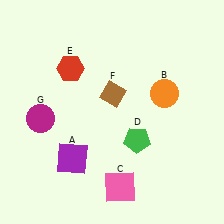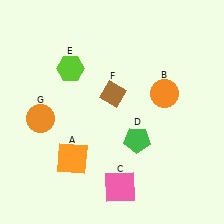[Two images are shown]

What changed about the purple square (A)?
In Image 1, A is purple. In Image 2, it changed to orange.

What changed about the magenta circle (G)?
In Image 1, G is magenta. In Image 2, it changed to orange.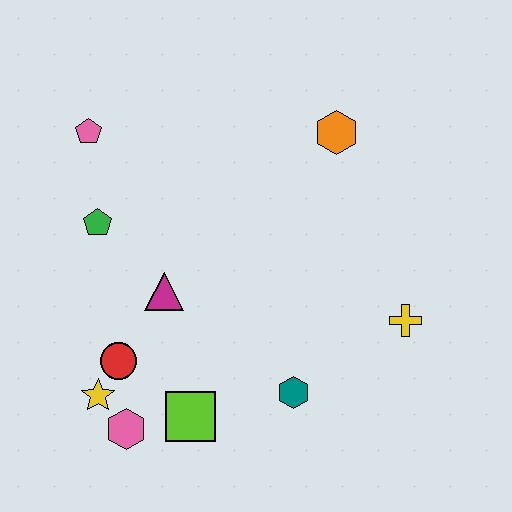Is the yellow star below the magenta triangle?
Yes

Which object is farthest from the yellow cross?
The pink pentagon is farthest from the yellow cross.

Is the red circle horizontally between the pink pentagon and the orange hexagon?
Yes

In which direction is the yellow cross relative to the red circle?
The yellow cross is to the right of the red circle.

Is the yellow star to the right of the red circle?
No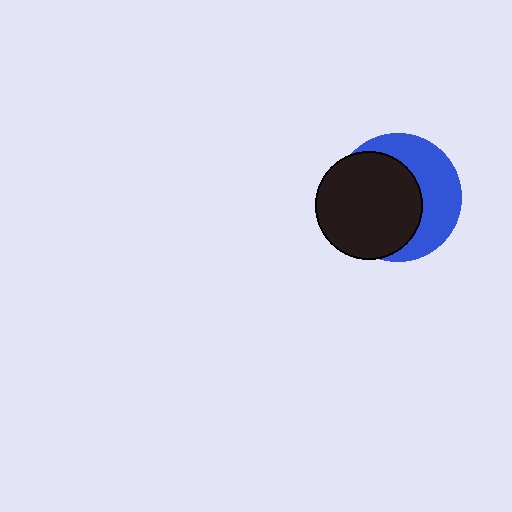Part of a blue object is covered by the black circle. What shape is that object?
It is a circle.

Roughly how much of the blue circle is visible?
A small part of it is visible (roughly 43%).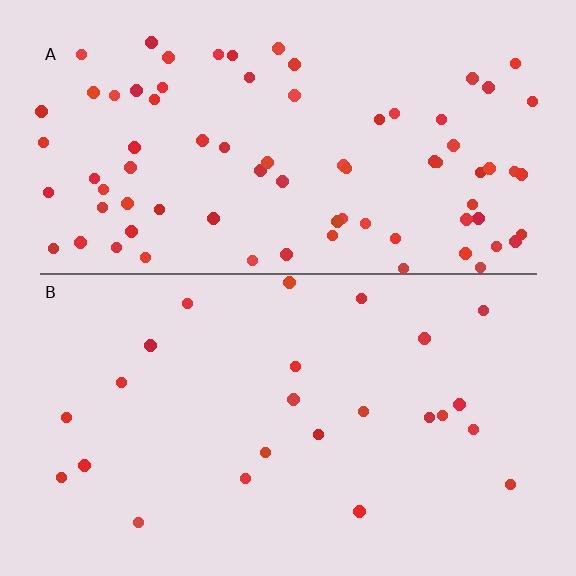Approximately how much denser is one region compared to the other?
Approximately 3.3× — region A over region B.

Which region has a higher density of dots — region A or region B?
A (the top).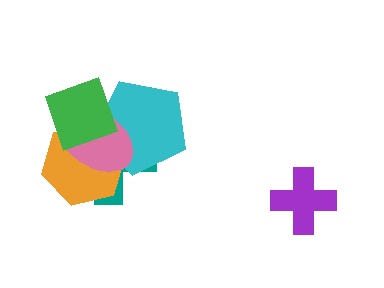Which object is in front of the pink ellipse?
The green square is in front of the pink ellipse.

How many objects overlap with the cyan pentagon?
4 objects overlap with the cyan pentagon.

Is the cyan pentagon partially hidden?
Yes, it is partially covered by another shape.